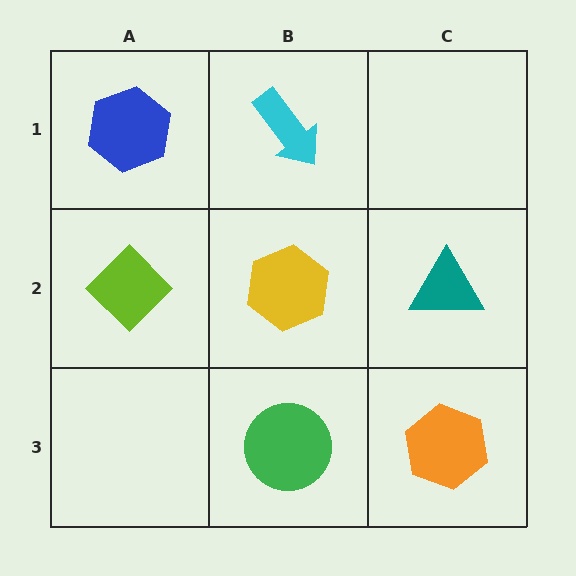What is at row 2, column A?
A lime diamond.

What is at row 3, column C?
An orange hexagon.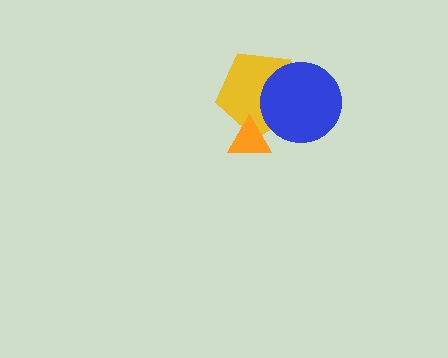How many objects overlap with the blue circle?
1 object overlaps with the blue circle.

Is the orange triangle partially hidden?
No, no other shape covers it.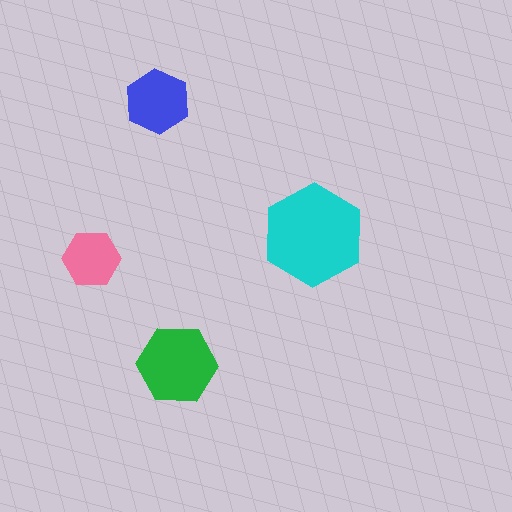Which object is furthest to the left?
The pink hexagon is leftmost.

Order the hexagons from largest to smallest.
the cyan one, the green one, the blue one, the pink one.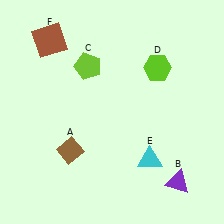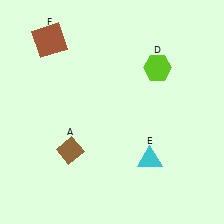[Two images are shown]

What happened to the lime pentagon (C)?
The lime pentagon (C) was removed in Image 2. It was in the top-left area of Image 1.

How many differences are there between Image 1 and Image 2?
There are 2 differences between the two images.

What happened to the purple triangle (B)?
The purple triangle (B) was removed in Image 2. It was in the bottom-right area of Image 1.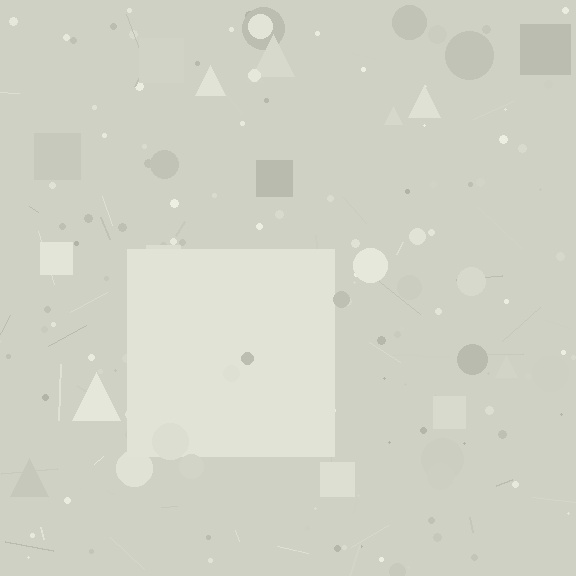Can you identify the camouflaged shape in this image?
The camouflaged shape is a square.